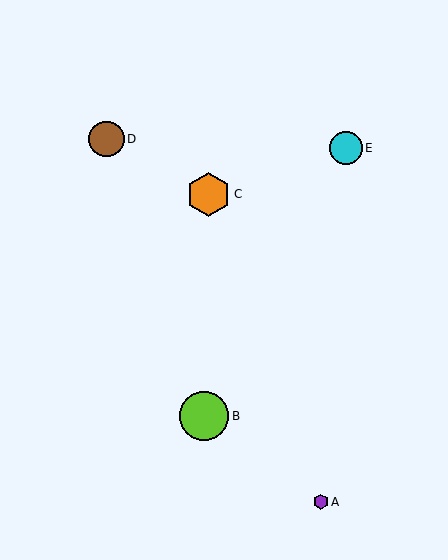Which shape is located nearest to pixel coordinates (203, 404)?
The lime circle (labeled B) at (204, 416) is nearest to that location.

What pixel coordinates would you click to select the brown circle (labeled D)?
Click at (106, 139) to select the brown circle D.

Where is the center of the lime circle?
The center of the lime circle is at (204, 416).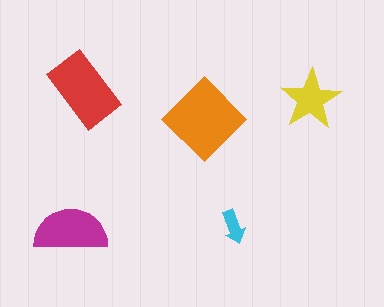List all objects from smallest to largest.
The cyan arrow, the yellow star, the magenta semicircle, the red rectangle, the orange diamond.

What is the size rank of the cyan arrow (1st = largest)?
5th.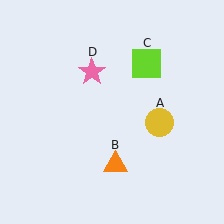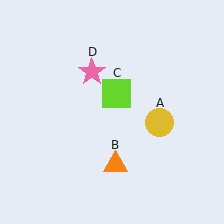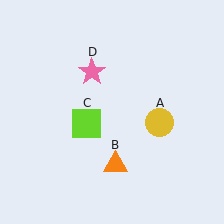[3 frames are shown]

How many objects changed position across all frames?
1 object changed position: lime square (object C).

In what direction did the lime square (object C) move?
The lime square (object C) moved down and to the left.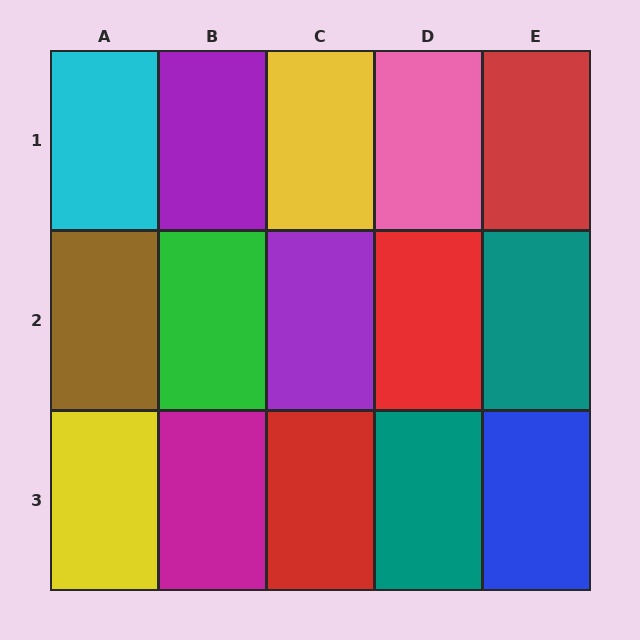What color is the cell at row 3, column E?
Blue.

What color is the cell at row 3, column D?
Teal.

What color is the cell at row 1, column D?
Pink.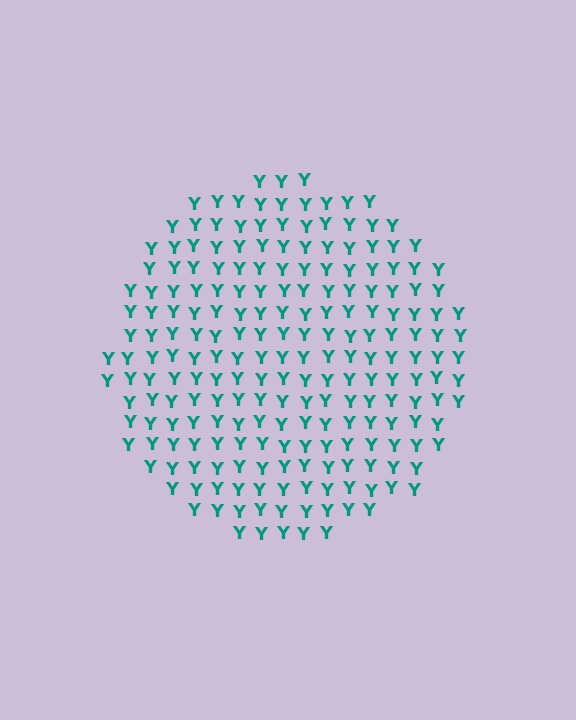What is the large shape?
The large shape is a circle.